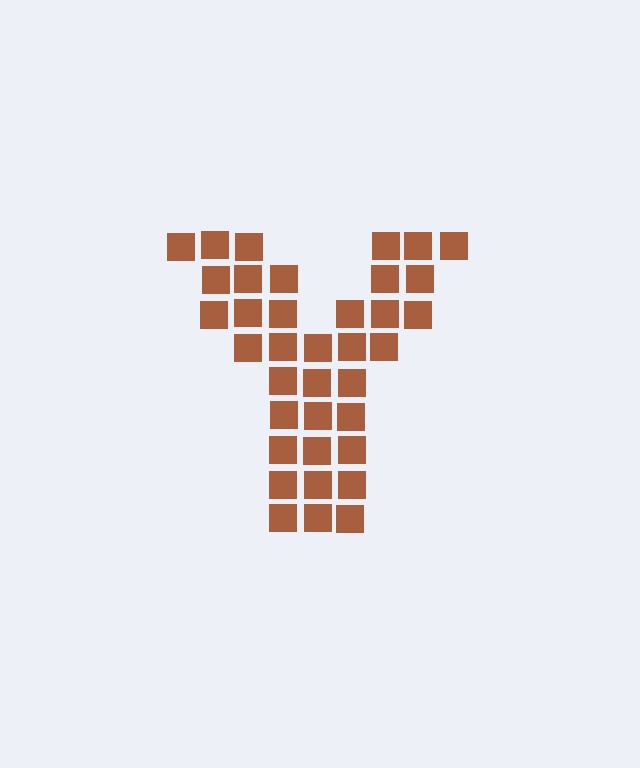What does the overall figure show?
The overall figure shows the letter Y.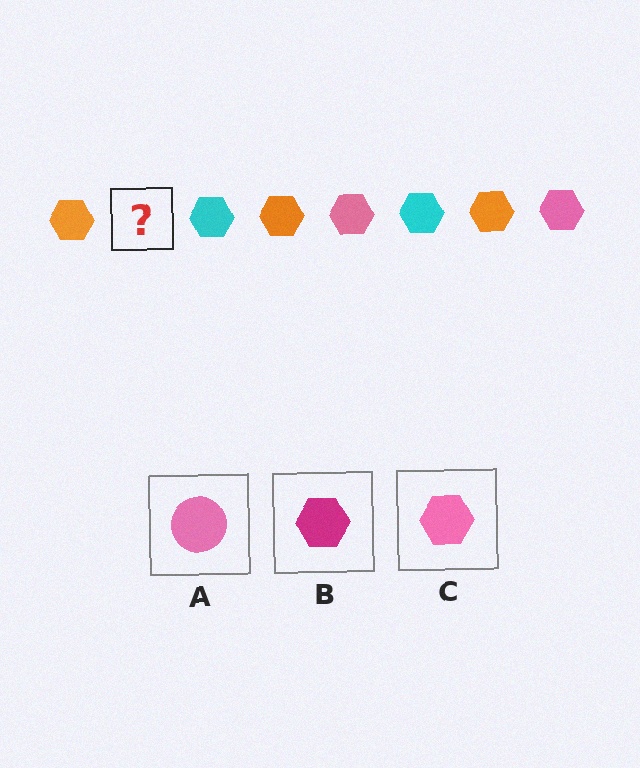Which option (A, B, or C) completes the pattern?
C.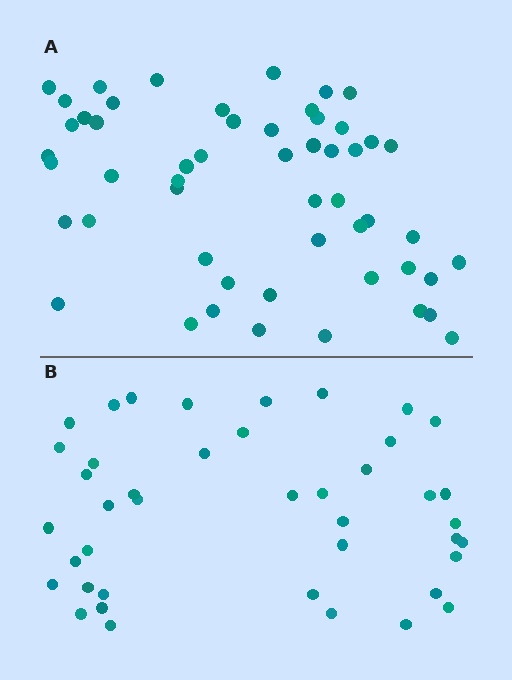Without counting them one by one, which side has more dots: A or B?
Region A (the top region) has more dots.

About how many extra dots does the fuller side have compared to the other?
Region A has roughly 12 or so more dots than region B.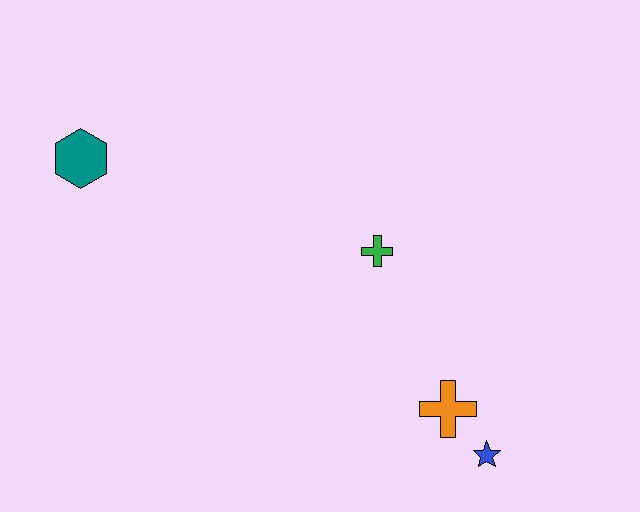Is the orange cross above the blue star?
Yes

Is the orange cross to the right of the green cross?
Yes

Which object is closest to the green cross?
The orange cross is closest to the green cross.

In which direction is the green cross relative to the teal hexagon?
The green cross is to the right of the teal hexagon.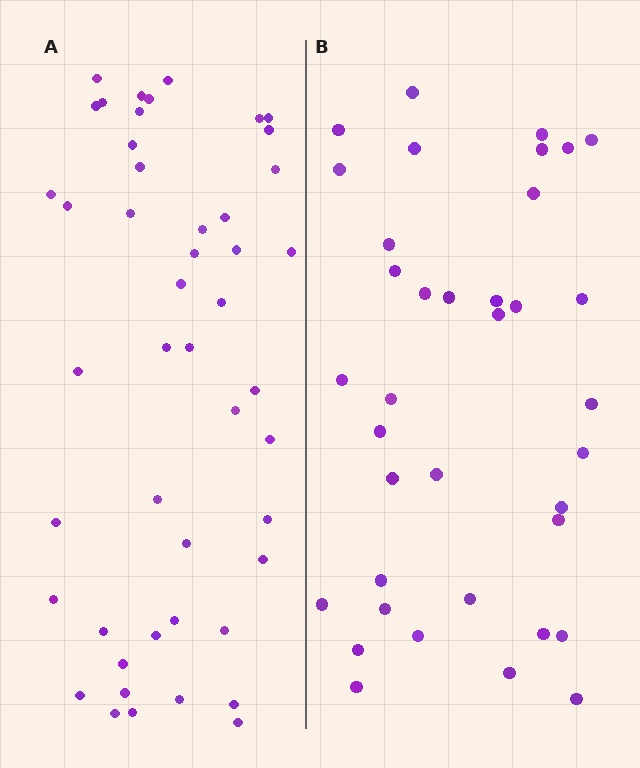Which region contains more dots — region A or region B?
Region A (the left region) has more dots.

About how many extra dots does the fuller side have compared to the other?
Region A has roughly 10 or so more dots than region B.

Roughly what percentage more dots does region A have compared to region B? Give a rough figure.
About 25% more.